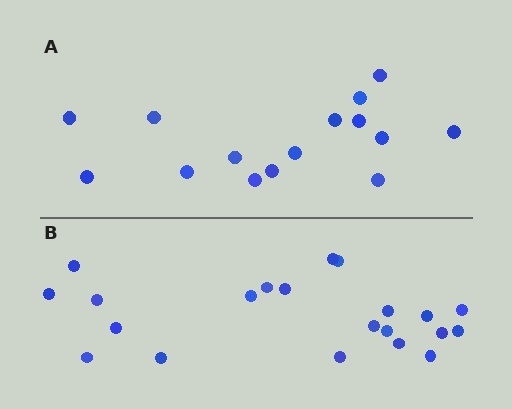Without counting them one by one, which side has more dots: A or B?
Region B (the bottom region) has more dots.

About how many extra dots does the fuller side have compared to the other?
Region B has about 6 more dots than region A.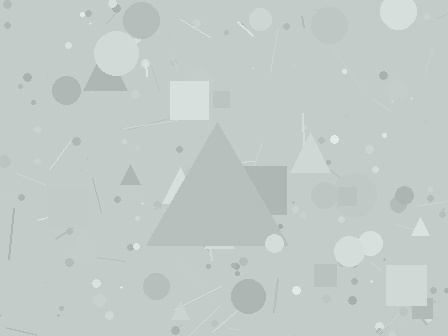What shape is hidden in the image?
A triangle is hidden in the image.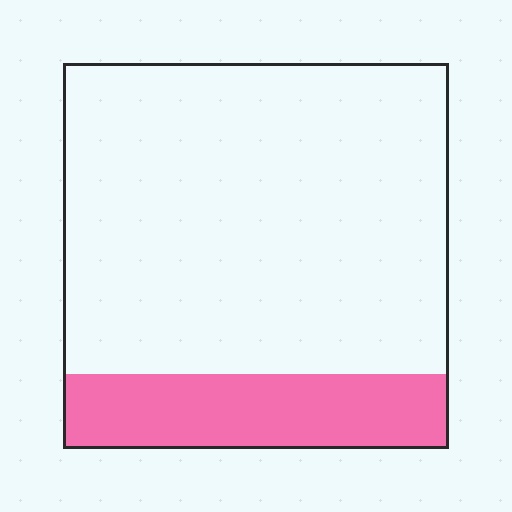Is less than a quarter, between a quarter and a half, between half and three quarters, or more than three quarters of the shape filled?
Less than a quarter.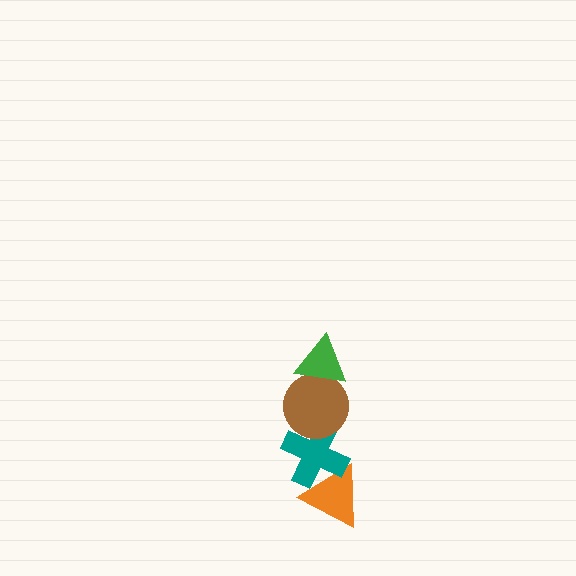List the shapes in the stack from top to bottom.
From top to bottom: the green triangle, the brown circle, the teal cross, the orange triangle.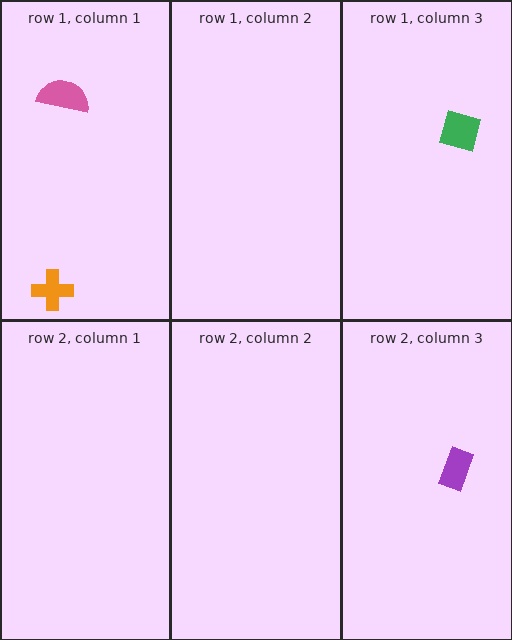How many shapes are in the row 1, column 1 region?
2.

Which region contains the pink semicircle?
The row 1, column 1 region.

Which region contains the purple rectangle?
The row 2, column 3 region.